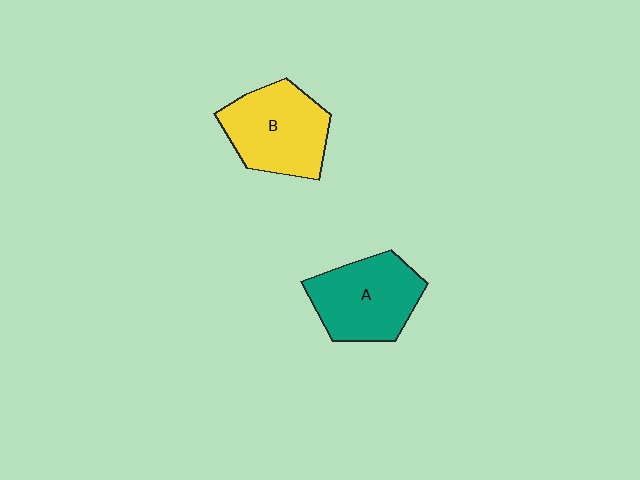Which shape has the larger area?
Shape B (yellow).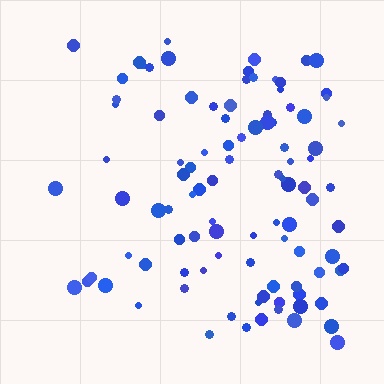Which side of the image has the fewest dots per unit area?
The left.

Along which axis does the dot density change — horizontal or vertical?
Horizontal.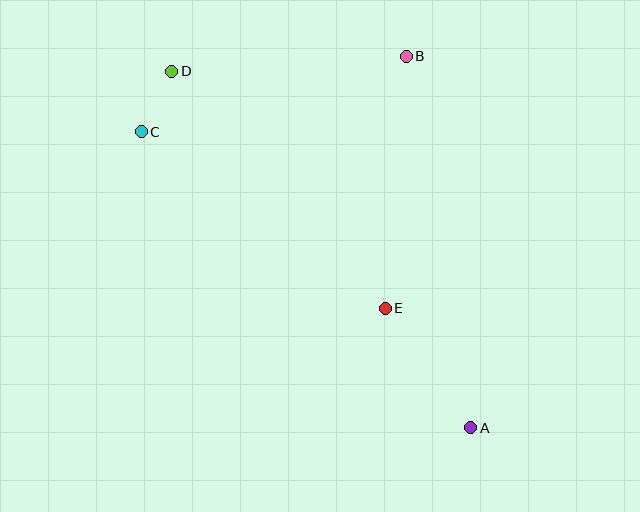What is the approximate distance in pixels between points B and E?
The distance between B and E is approximately 253 pixels.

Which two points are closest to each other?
Points C and D are closest to each other.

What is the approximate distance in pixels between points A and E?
The distance between A and E is approximately 147 pixels.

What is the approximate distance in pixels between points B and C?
The distance between B and C is approximately 276 pixels.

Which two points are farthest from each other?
Points A and D are farthest from each other.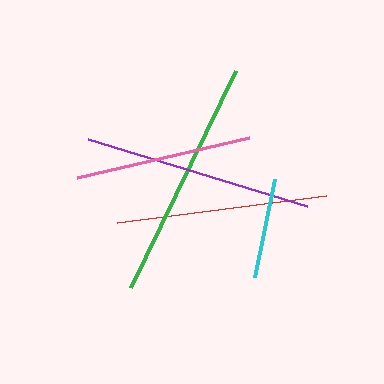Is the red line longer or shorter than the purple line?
The purple line is longer than the red line.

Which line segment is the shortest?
The cyan line is the shortest at approximately 100 pixels.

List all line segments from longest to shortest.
From longest to shortest: green, purple, red, pink, cyan.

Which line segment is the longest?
The green line is the longest at approximately 241 pixels.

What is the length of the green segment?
The green segment is approximately 241 pixels long.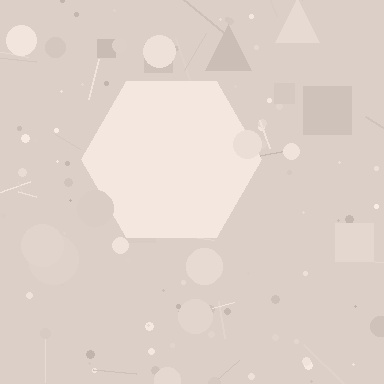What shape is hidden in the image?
A hexagon is hidden in the image.